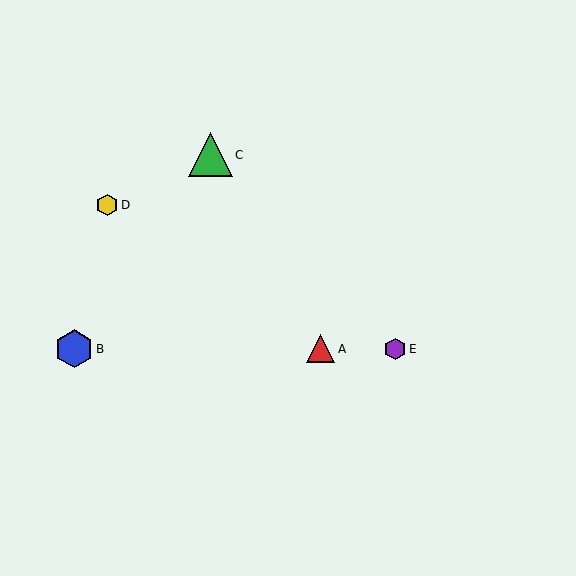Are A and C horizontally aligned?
No, A is at y≈349 and C is at y≈155.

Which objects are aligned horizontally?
Objects A, B, E are aligned horizontally.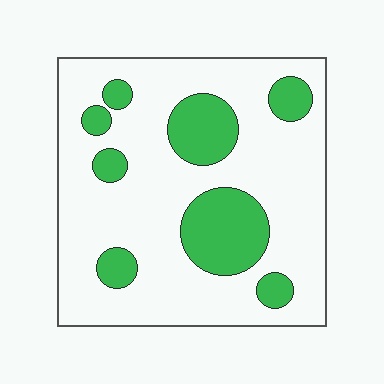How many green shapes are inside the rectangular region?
8.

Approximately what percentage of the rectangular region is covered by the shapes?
Approximately 25%.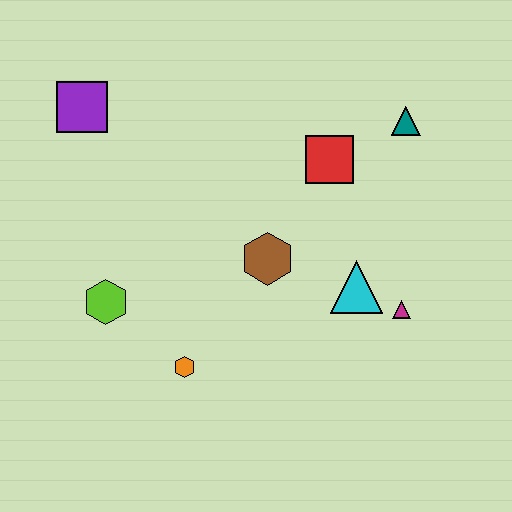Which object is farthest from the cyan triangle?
The purple square is farthest from the cyan triangle.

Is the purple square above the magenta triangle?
Yes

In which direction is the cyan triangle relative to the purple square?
The cyan triangle is to the right of the purple square.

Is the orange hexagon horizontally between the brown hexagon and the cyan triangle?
No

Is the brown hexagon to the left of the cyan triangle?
Yes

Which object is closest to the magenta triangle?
The cyan triangle is closest to the magenta triangle.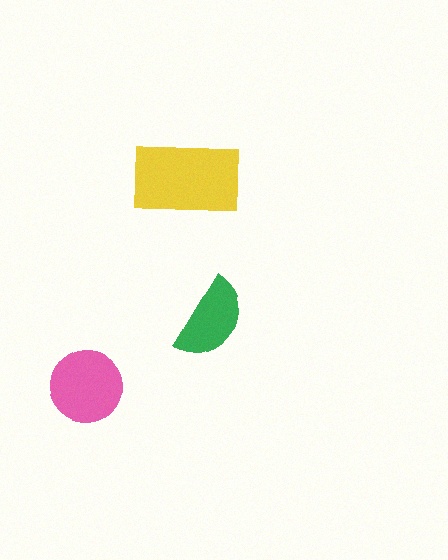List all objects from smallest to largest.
The green semicircle, the pink circle, the yellow rectangle.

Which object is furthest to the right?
The green semicircle is rightmost.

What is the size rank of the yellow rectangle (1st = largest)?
1st.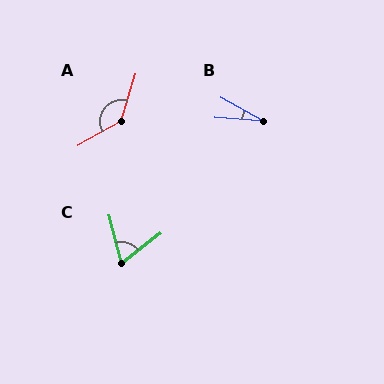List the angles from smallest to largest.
B (24°), C (66°), A (137°).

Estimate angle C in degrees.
Approximately 66 degrees.